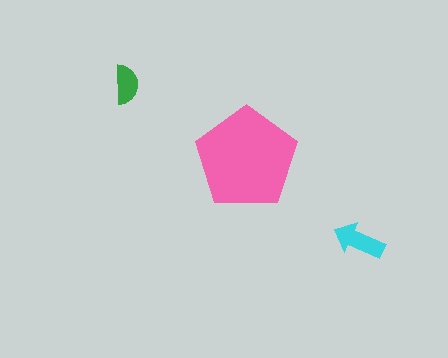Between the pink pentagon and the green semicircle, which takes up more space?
The pink pentagon.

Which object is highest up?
The green semicircle is topmost.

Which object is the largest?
The pink pentagon.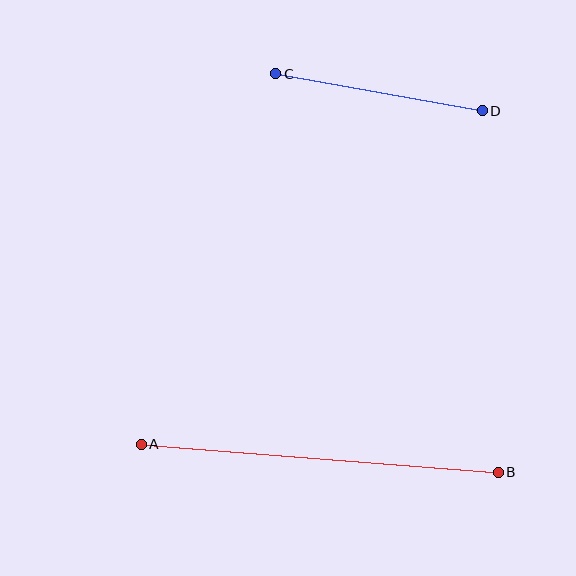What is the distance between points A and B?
The distance is approximately 358 pixels.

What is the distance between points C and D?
The distance is approximately 210 pixels.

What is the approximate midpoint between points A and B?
The midpoint is at approximately (320, 458) pixels.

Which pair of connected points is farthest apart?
Points A and B are farthest apart.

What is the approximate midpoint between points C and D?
The midpoint is at approximately (379, 92) pixels.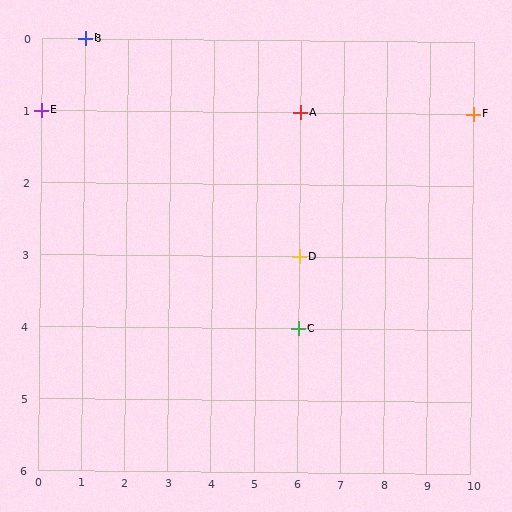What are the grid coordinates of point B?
Point B is at grid coordinates (1, 0).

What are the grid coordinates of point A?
Point A is at grid coordinates (6, 1).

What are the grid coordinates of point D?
Point D is at grid coordinates (6, 3).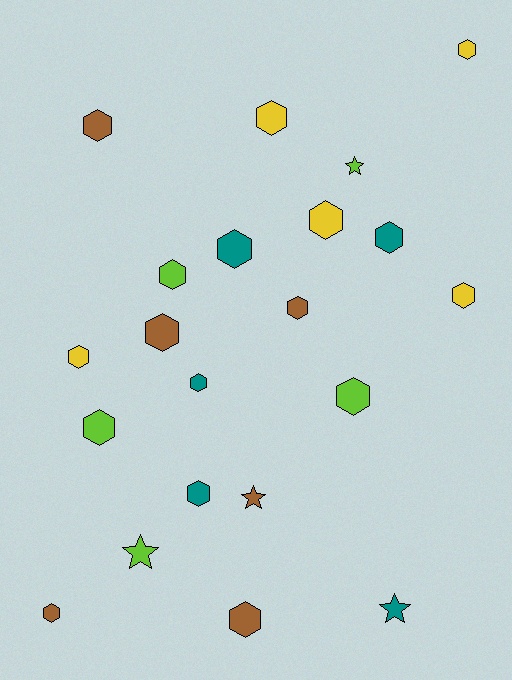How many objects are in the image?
There are 21 objects.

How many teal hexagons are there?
There are 4 teal hexagons.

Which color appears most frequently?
Brown, with 6 objects.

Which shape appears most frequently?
Hexagon, with 17 objects.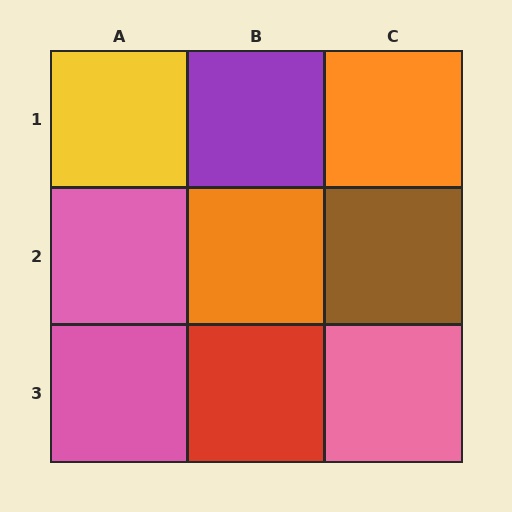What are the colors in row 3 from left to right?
Pink, red, pink.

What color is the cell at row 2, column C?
Brown.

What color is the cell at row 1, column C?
Orange.